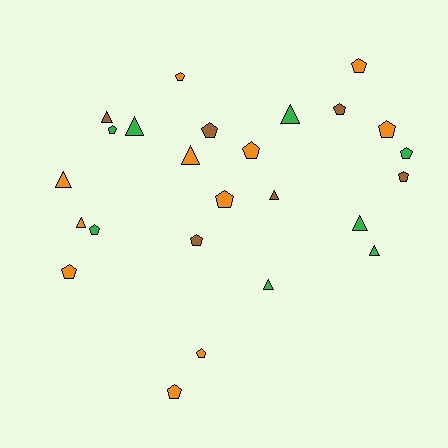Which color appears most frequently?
Orange, with 11 objects.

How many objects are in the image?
There are 25 objects.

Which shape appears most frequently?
Pentagon, with 15 objects.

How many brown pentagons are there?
There are 4 brown pentagons.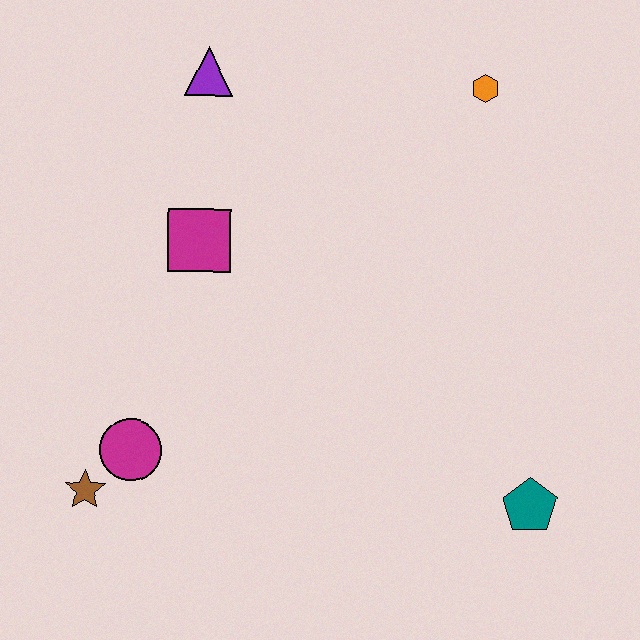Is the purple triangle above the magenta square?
Yes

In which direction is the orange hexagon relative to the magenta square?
The orange hexagon is to the right of the magenta square.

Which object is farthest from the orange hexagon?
The brown star is farthest from the orange hexagon.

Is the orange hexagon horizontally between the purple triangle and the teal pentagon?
Yes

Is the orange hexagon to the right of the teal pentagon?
No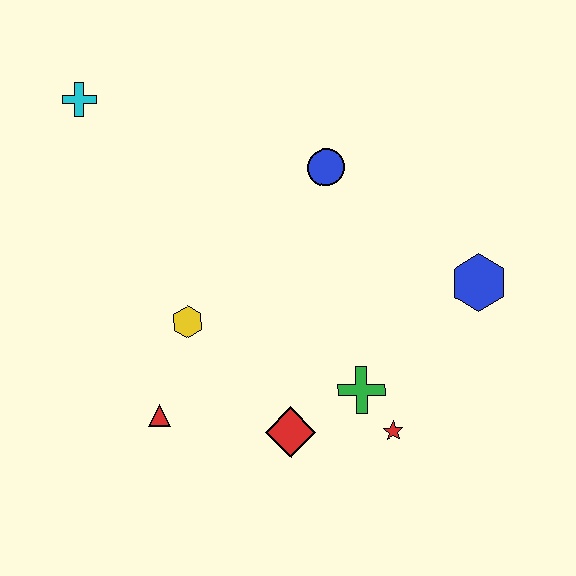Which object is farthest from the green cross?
The cyan cross is farthest from the green cross.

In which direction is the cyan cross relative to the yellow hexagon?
The cyan cross is above the yellow hexagon.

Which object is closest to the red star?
The green cross is closest to the red star.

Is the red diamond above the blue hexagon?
No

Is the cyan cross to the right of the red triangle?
No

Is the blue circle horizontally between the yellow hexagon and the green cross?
Yes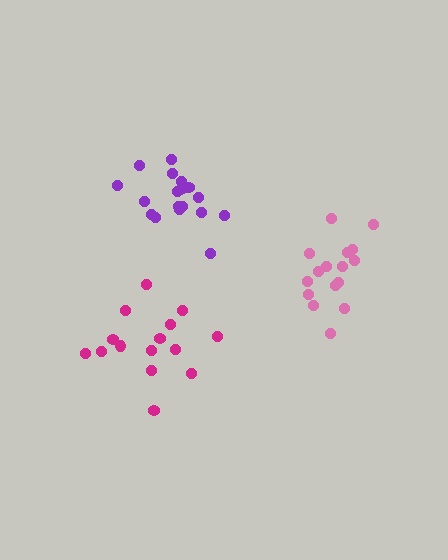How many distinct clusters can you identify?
There are 3 distinct clusters.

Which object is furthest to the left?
The magenta cluster is leftmost.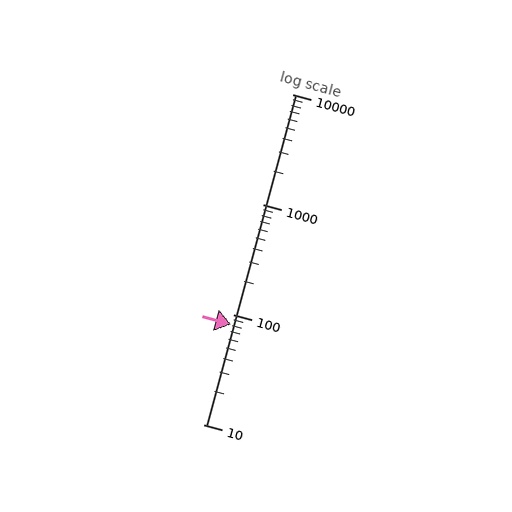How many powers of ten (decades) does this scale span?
The scale spans 3 decades, from 10 to 10000.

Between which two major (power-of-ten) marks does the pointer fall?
The pointer is between 10 and 100.